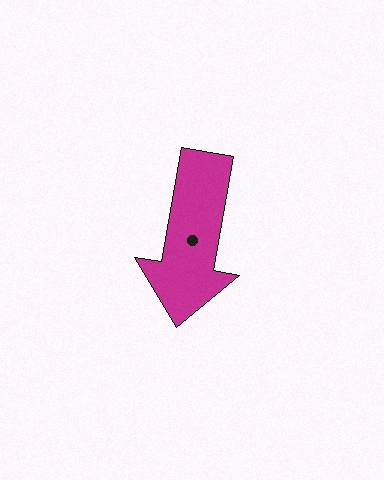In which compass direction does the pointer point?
South.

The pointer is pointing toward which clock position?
Roughly 6 o'clock.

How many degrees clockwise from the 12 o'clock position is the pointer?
Approximately 190 degrees.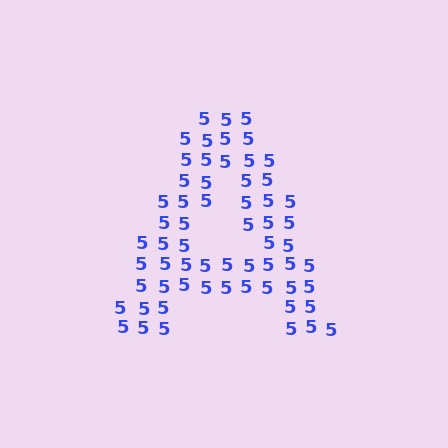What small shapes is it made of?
It is made of small digit 5's.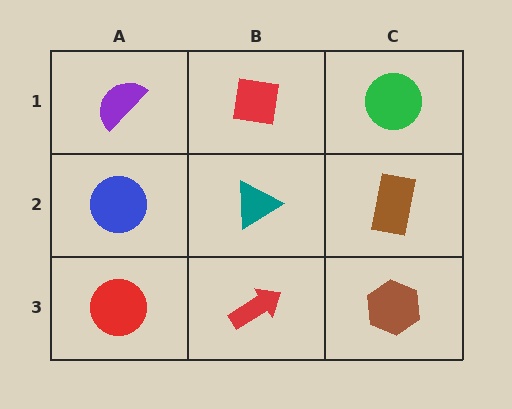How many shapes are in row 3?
3 shapes.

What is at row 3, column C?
A brown hexagon.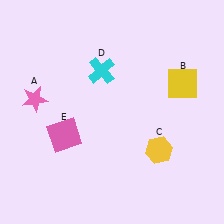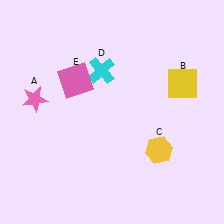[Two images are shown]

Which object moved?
The pink square (E) moved up.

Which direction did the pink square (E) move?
The pink square (E) moved up.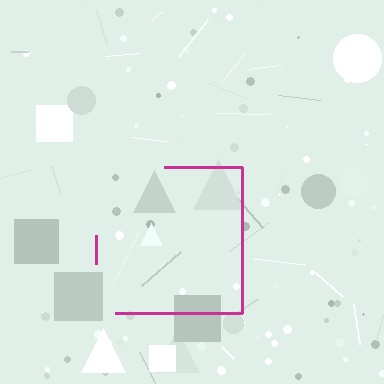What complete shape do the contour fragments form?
The contour fragments form a square.